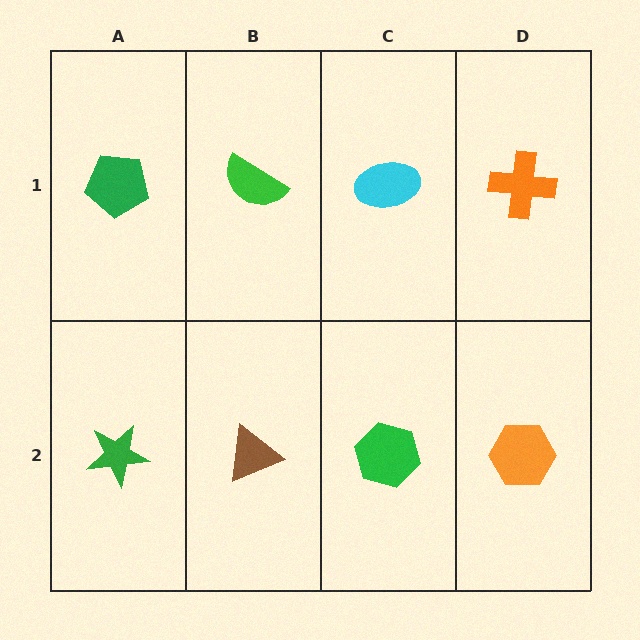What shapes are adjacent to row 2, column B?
A green semicircle (row 1, column B), a green star (row 2, column A), a green hexagon (row 2, column C).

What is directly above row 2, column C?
A cyan ellipse.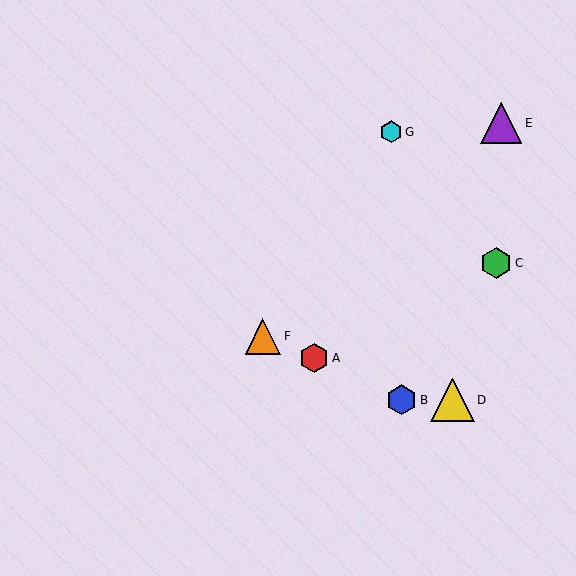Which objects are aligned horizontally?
Objects B, D are aligned horizontally.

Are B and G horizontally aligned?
No, B is at y≈400 and G is at y≈132.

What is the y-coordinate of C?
Object C is at y≈263.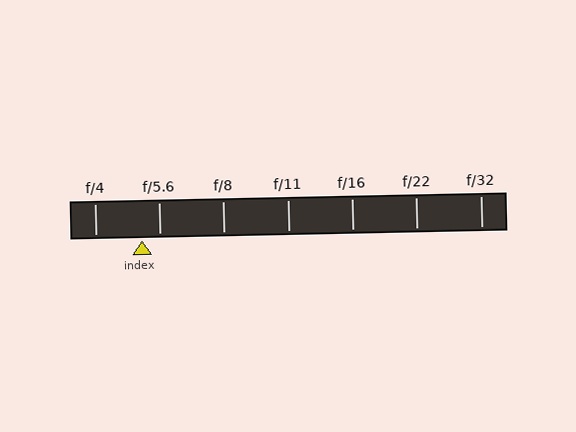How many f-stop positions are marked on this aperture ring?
There are 7 f-stop positions marked.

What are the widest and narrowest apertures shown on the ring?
The widest aperture shown is f/4 and the narrowest is f/32.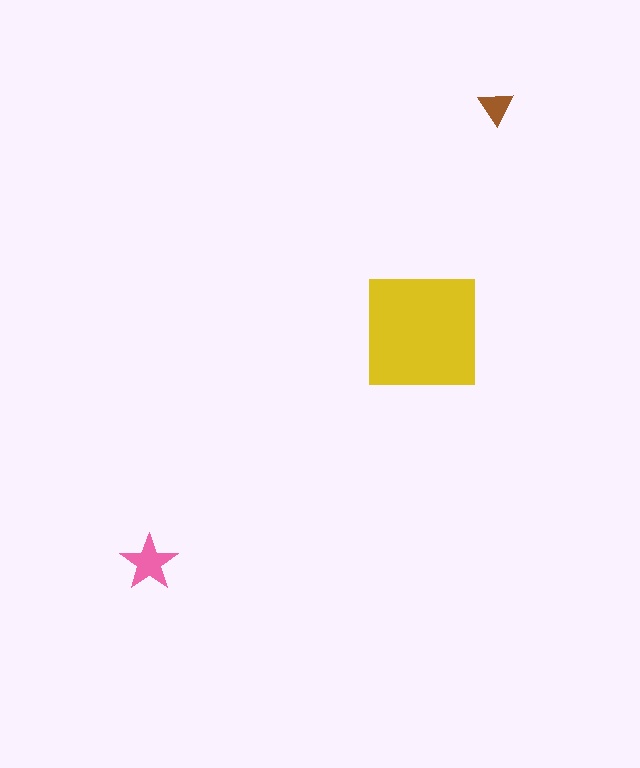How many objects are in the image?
There are 3 objects in the image.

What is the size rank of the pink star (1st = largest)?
2nd.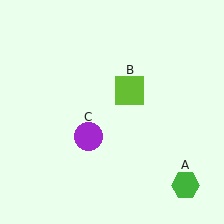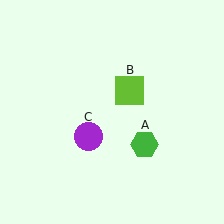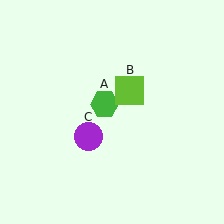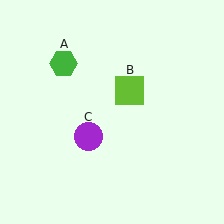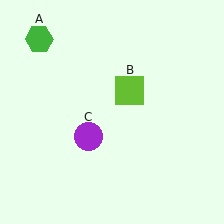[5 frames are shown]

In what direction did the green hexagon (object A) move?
The green hexagon (object A) moved up and to the left.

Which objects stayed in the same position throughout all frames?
Lime square (object B) and purple circle (object C) remained stationary.